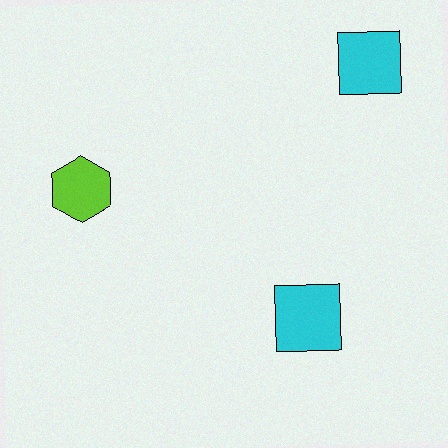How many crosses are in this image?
There are no crosses.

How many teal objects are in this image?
There are no teal objects.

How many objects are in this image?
There are 3 objects.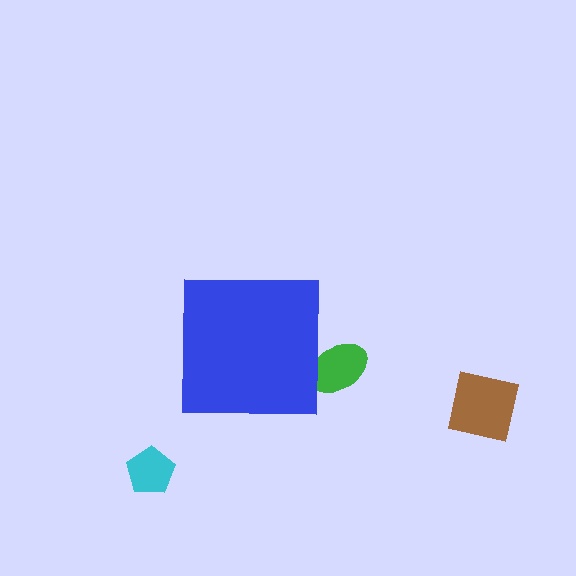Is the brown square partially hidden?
No, the brown square is fully visible.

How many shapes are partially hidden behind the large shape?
1 shape is partially hidden.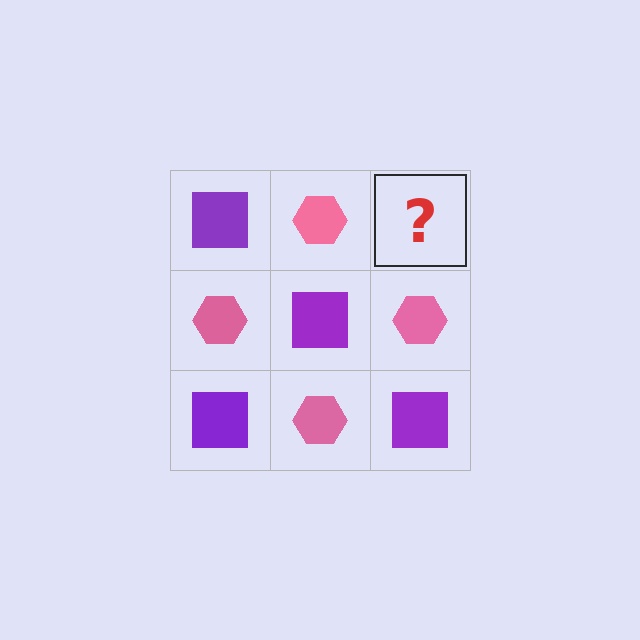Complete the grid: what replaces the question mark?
The question mark should be replaced with a purple square.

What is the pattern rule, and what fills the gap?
The rule is that it alternates purple square and pink hexagon in a checkerboard pattern. The gap should be filled with a purple square.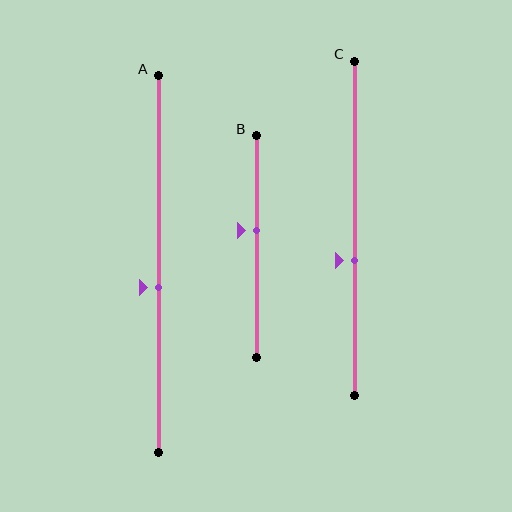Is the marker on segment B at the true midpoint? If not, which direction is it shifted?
No, the marker on segment B is shifted upward by about 8% of the segment length.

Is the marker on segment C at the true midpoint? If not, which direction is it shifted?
No, the marker on segment C is shifted downward by about 10% of the segment length.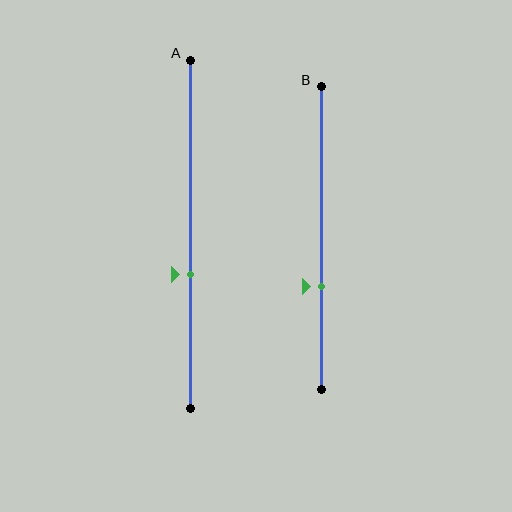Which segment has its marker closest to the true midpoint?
Segment A has its marker closest to the true midpoint.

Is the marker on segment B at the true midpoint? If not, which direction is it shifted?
No, the marker on segment B is shifted downward by about 16% of the segment length.